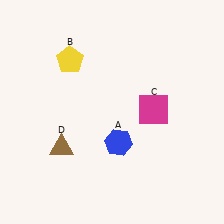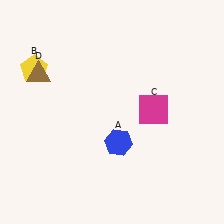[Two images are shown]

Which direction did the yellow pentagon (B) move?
The yellow pentagon (B) moved left.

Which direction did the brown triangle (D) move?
The brown triangle (D) moved up.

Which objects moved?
The objects that moved are: the yellow pentagon (B), the brown triangle (D).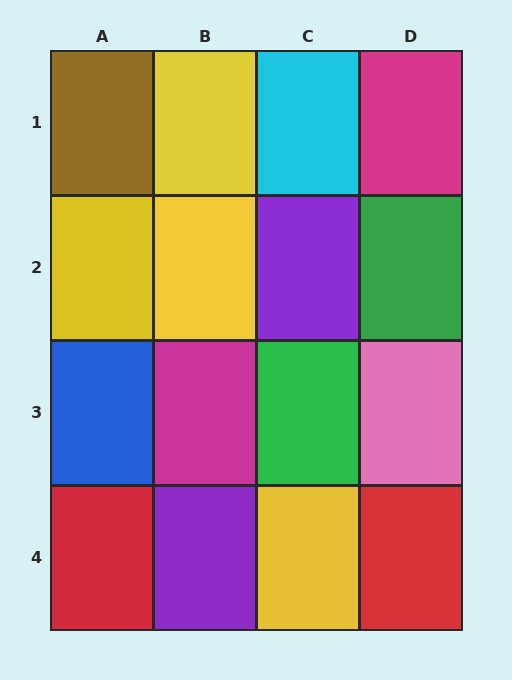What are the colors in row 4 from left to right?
Red, purple, yellow, red.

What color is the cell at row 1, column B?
Yellow.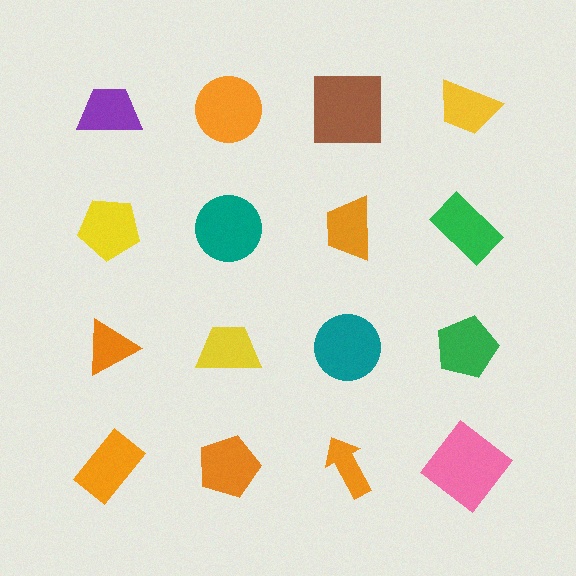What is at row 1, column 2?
An orange circle.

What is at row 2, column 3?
An orange trapezoid.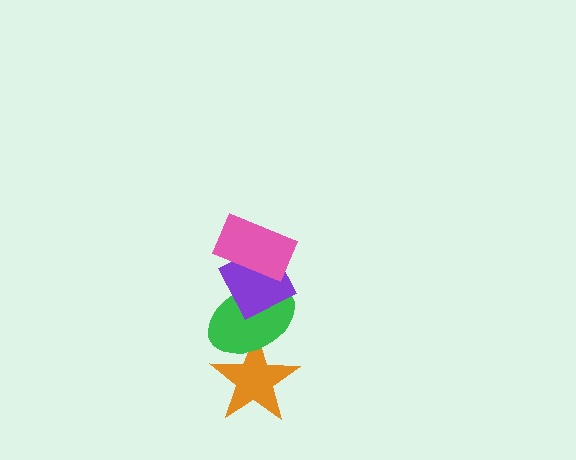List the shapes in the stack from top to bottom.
From top to bottom: the pink rectangle, the purple diamond, the green ellipse, the orange star.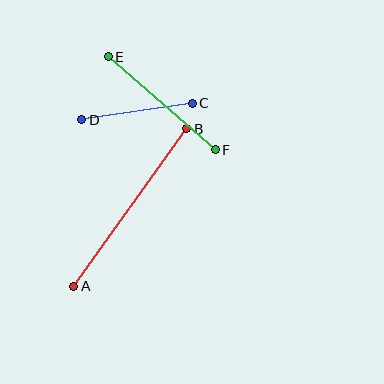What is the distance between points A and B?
The distance is approximately 194 pixels.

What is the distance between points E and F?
The distance is approximately 141 pixels.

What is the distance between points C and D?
The distance is approximately 112 pixels.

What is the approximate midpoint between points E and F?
The midpoint is at approximately (162, 103) pixels.